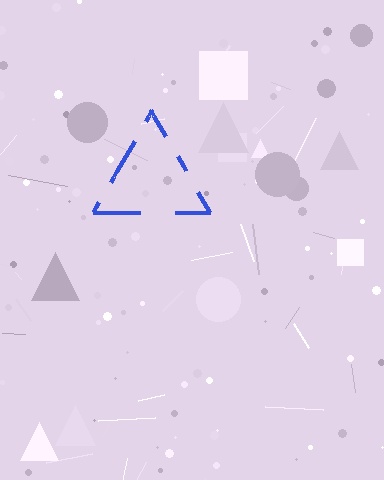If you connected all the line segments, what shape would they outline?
They would outline a triangle.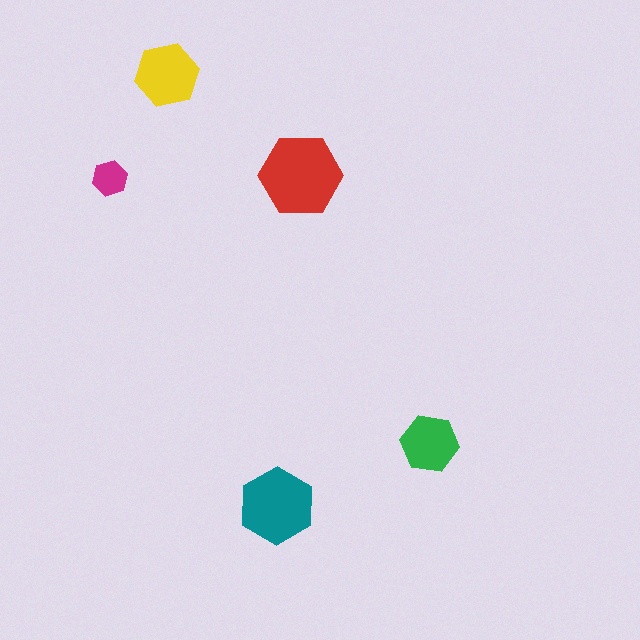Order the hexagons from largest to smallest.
the red one, the teal one, the yellow one, the green one, the magenta one.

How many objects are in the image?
There are 5 objects in the image.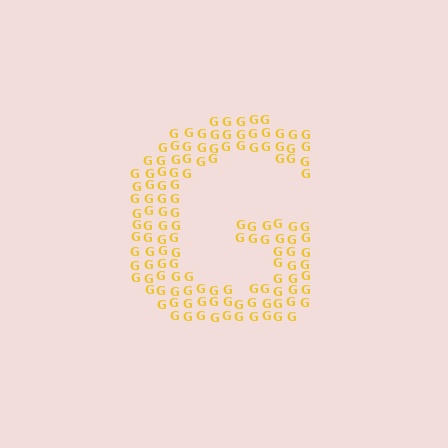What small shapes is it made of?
It is made of small letter G's.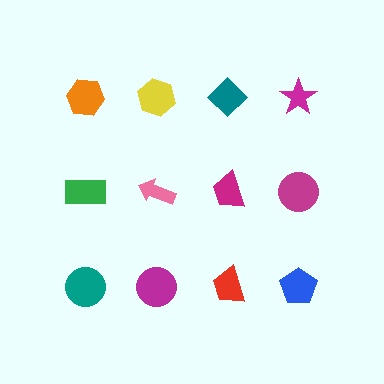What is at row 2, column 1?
A green rectangle.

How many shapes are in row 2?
4 shapes.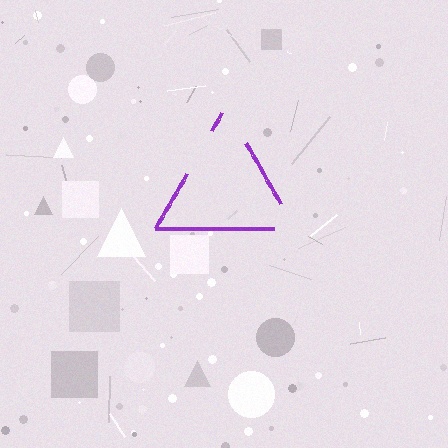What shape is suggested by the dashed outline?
The dashed outline suggests a triangle.